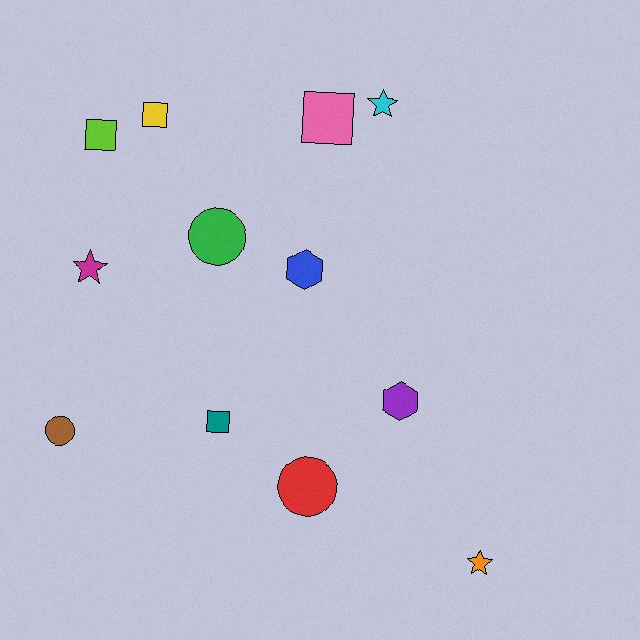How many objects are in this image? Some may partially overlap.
There are 12 objects.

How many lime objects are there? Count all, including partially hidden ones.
There is 1 lime object.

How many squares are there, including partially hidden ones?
There are 4 squares.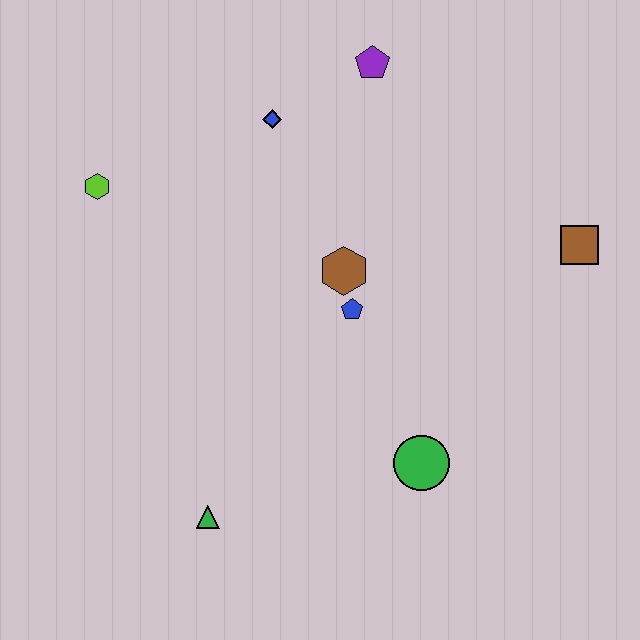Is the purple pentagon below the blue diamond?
No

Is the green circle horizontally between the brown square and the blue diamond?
Yes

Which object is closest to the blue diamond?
The purple pentagon is closest to the blue diamond.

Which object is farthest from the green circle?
The lime hexagon is farthest from the green circle.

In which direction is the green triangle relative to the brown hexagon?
The green triangle is below the brown hexagon.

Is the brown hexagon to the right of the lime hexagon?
Yes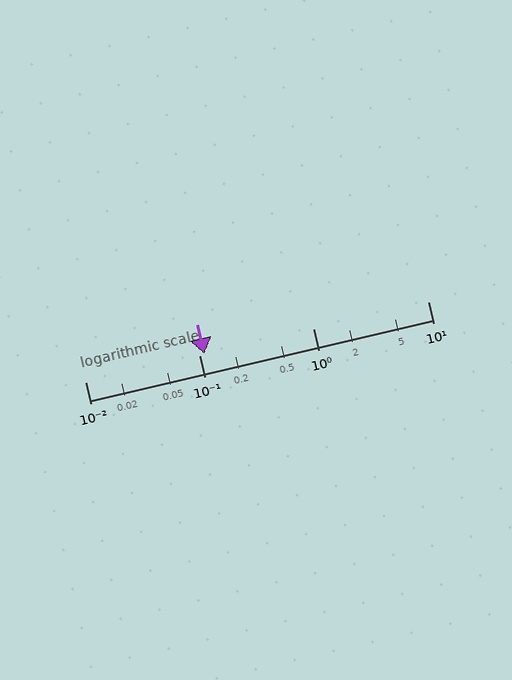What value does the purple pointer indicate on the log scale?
The pointer indicates approximately 0.11.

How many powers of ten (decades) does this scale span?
The scale spans 3 decades, from 0.01 to 10.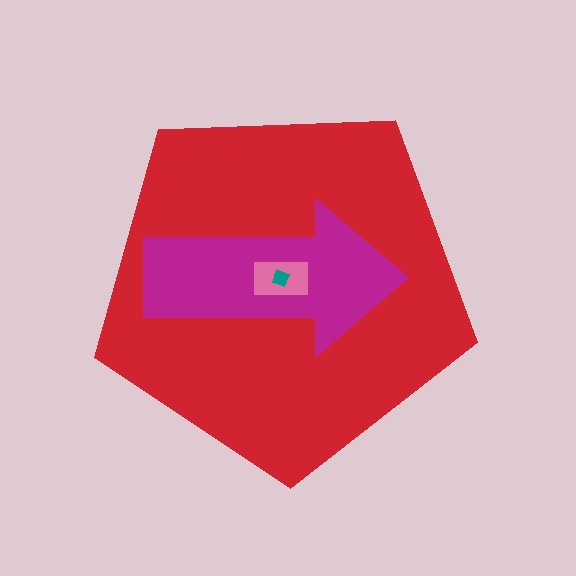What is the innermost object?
The teal square.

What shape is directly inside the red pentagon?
The magenta arrow.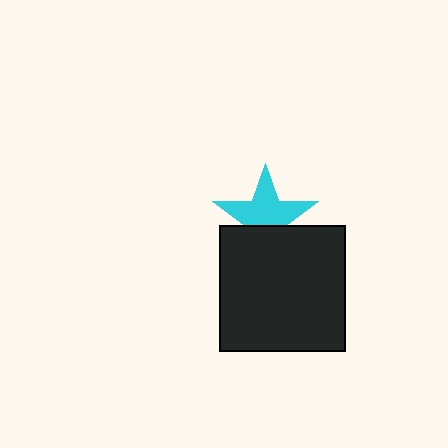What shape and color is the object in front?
The object in front is a black square.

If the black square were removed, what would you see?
You would see the complete cyan star.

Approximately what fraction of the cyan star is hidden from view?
Roughly 37% of the cyan star is hidden behind the black square.